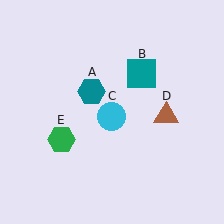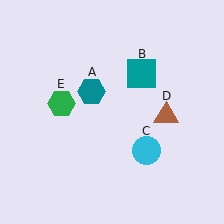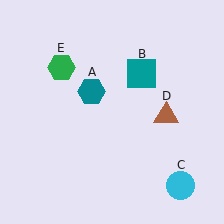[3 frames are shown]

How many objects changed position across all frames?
2 objects changed position: cyan circle (object C), green hexagon (object E).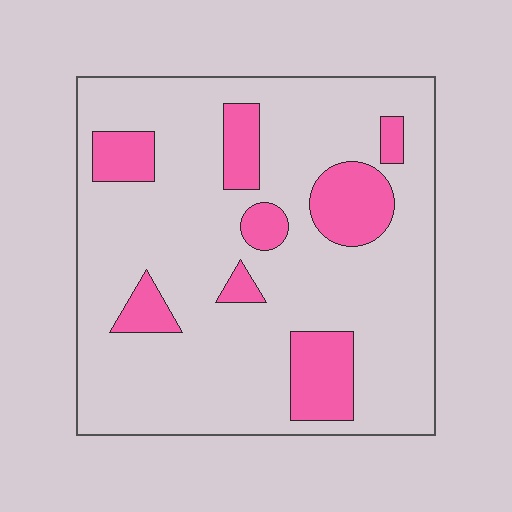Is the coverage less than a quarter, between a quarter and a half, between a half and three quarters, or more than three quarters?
Less than a quarter.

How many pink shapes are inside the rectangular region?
8.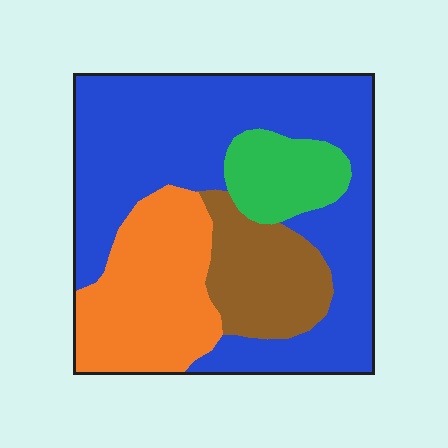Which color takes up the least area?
Green, at roughly 10%.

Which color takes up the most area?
Blue, at roughly 55%.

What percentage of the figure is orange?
Orange covers roughly 25% of the figure.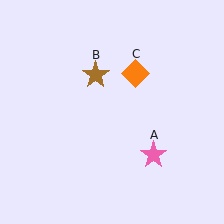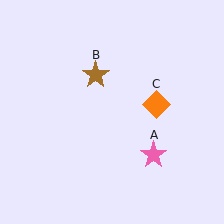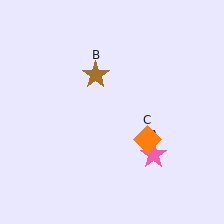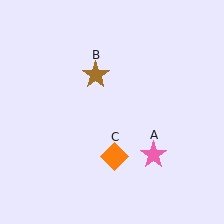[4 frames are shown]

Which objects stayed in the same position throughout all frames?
Pink star (object A) and brown star (object B) remained stationary.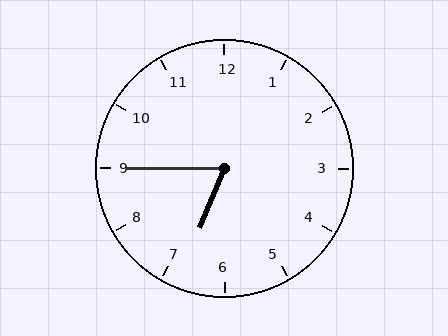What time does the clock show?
6:45.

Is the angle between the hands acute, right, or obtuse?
It is acute.